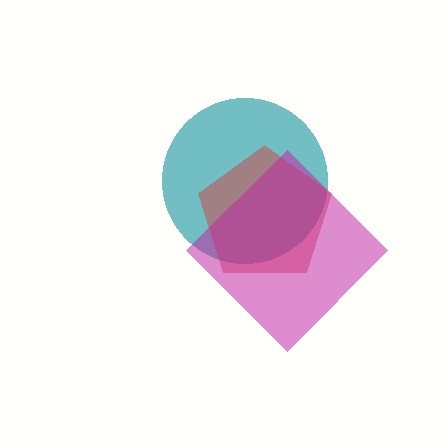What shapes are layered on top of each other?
The layered shapes are: a teal circle, a red pentagon, a magenta diamond.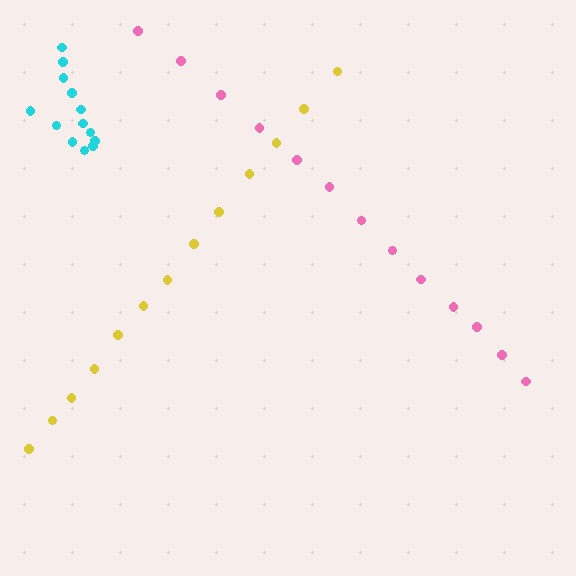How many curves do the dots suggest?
There are 3 distinct paths.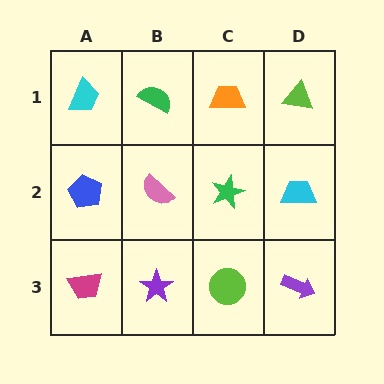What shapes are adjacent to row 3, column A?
A blue pentagon (row 2, column A), a purple star (row 3, column B).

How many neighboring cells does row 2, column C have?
4.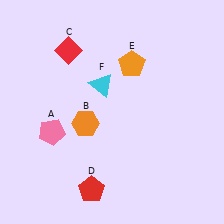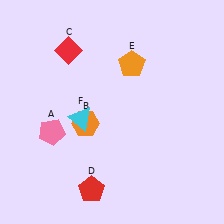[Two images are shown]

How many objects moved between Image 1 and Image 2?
1 object moved between the two images.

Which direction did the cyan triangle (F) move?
The cyan triangle (F) moved down.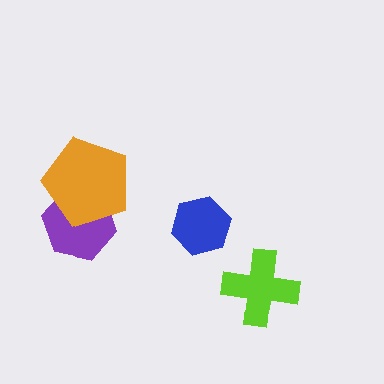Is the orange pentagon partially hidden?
No, no other shape covers it.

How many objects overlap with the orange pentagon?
1 object overlaps with the orange pentagon.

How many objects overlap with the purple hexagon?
1 object overlaps with the purple hexagon.